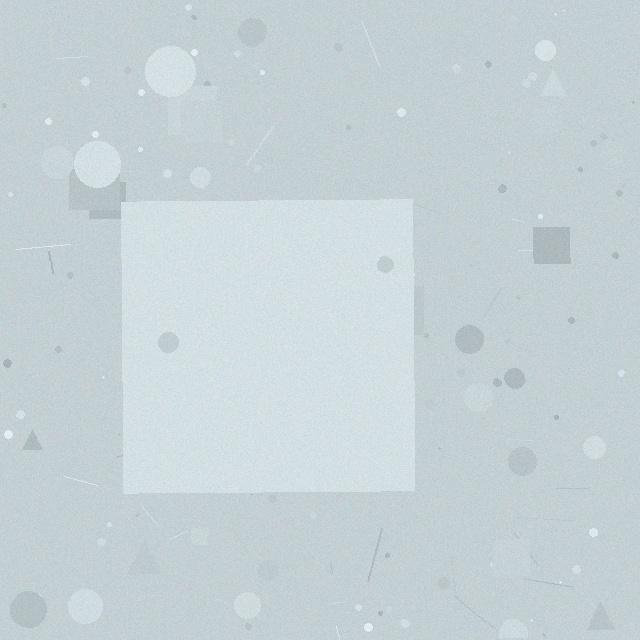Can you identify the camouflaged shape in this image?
The camouflaged shape is a square.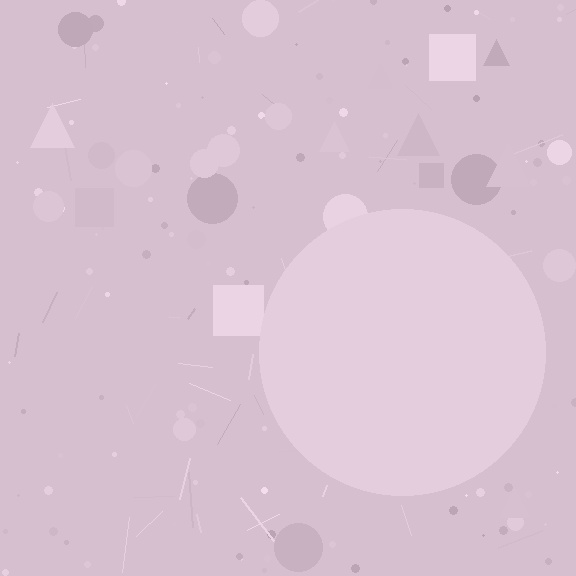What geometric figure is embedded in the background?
A circle is embedded in the background.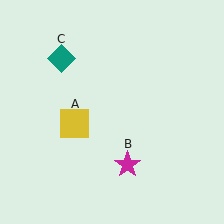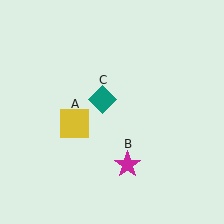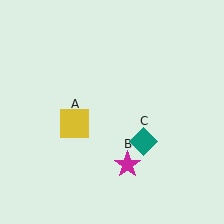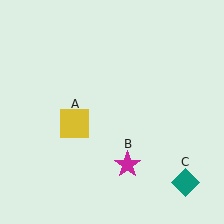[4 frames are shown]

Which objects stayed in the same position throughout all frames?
Yellow square (object A) and magenta star (object B) remained stationary.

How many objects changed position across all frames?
1 object changed position: teal diamond (object C).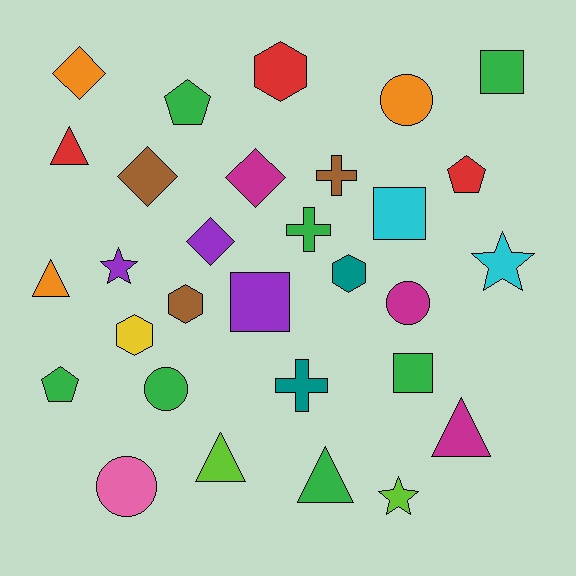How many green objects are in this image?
There are 7 green objects.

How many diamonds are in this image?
There are 4 diamonds.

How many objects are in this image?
There are 30 objects.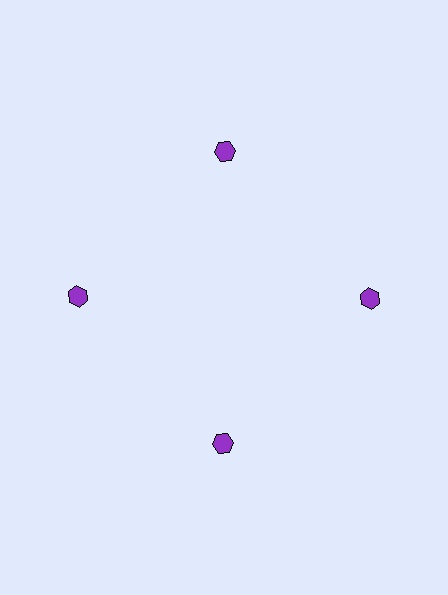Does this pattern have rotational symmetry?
Yes, this pattern has 4-fold rotational symmetry. It looks the same after rotating 90 degrees around the center.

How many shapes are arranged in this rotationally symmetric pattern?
There are 4 shapes, arranged in 4 groups of 1.